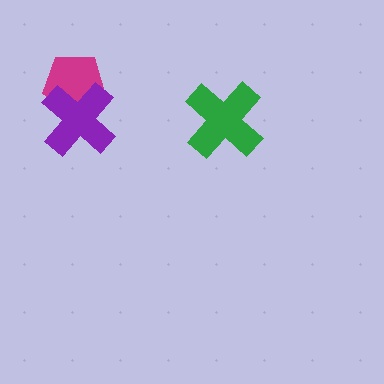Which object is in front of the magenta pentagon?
The purple cross is in front of the magenta pentagon.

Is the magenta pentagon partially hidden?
Yes, it is partially covered by another shape.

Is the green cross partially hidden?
No, no other shape covers it.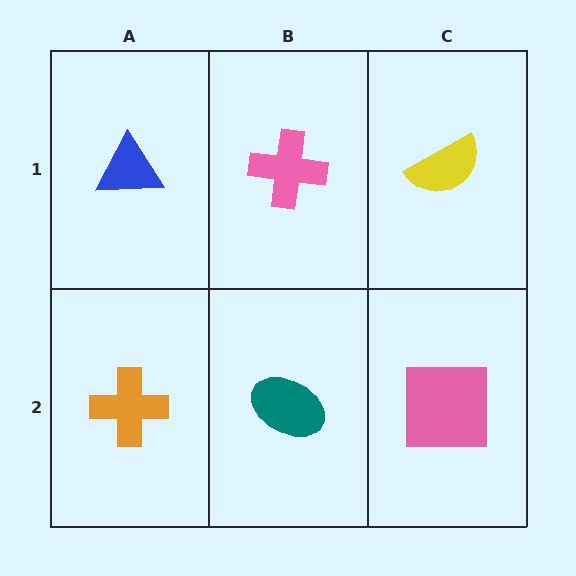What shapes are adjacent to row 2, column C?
A yellow semicircle (row 1, column C), a teal ellipse (row 2, column B).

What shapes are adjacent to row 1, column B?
A teal ellipse (row 2, column B), a blue triangle (row 1, column A), a yellow semicircle (row 1, column C).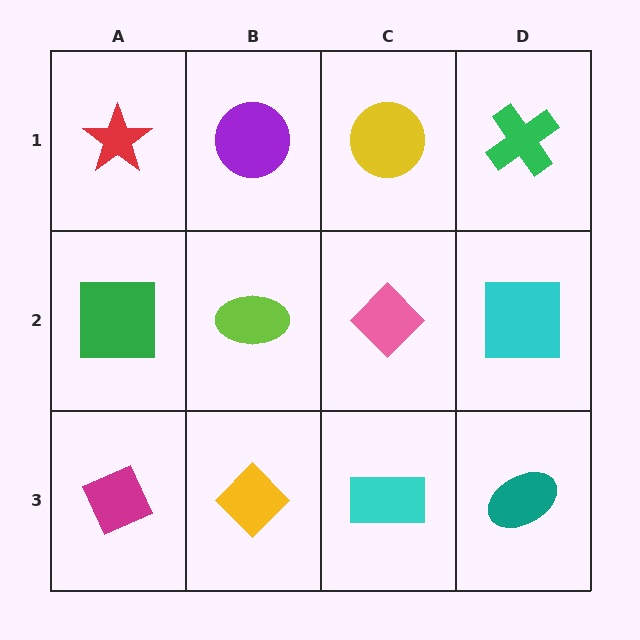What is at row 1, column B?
A purple circle.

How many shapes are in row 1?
4 shapes.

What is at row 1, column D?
A green cross.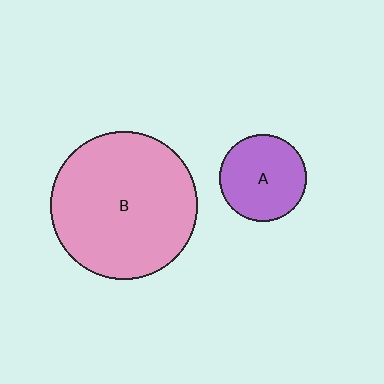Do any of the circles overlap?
No, none of the circles overlap.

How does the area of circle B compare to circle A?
Approximately 2.9 times.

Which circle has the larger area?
Circle B (pink).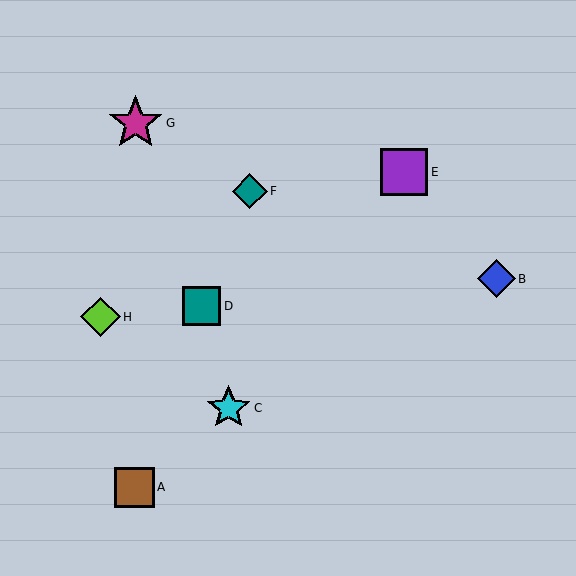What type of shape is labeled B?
Shape B is a blue diamond.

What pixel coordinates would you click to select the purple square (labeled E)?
Click at (404, 172) to select the purple square E.